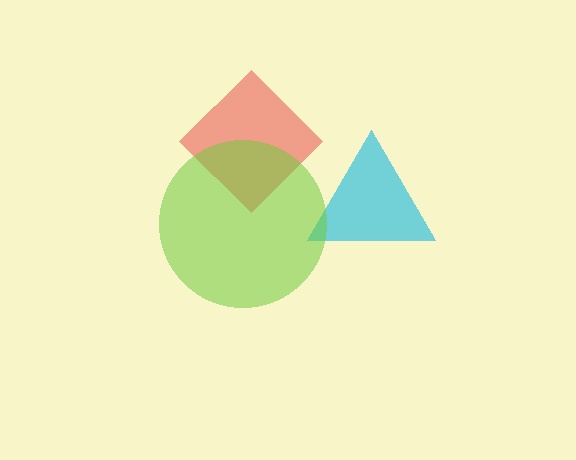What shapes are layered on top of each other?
The layered shapes are: a cyan triangle, a red diamond, a lime circle.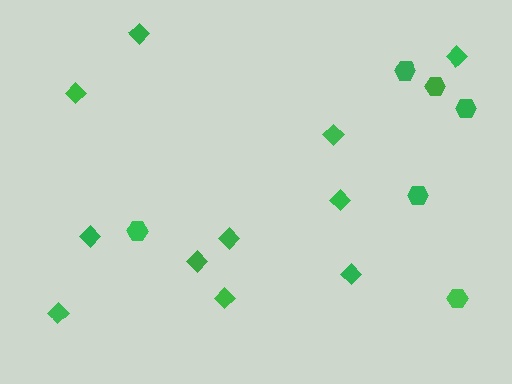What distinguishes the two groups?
There are 2 groups: one group of hexagons (6) and one group of diamonds (11).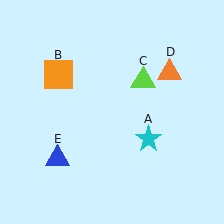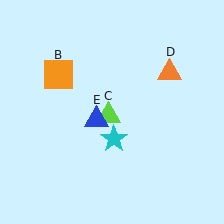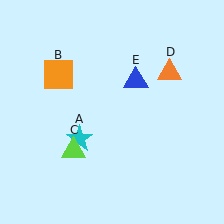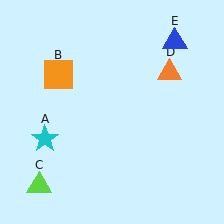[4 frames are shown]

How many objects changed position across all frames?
3 objects changed position: cyan star (object A), lime triangle (object C), blue triangle (object E).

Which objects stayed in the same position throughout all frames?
Orange square (object B) and orange triangle (object D) remained stationary.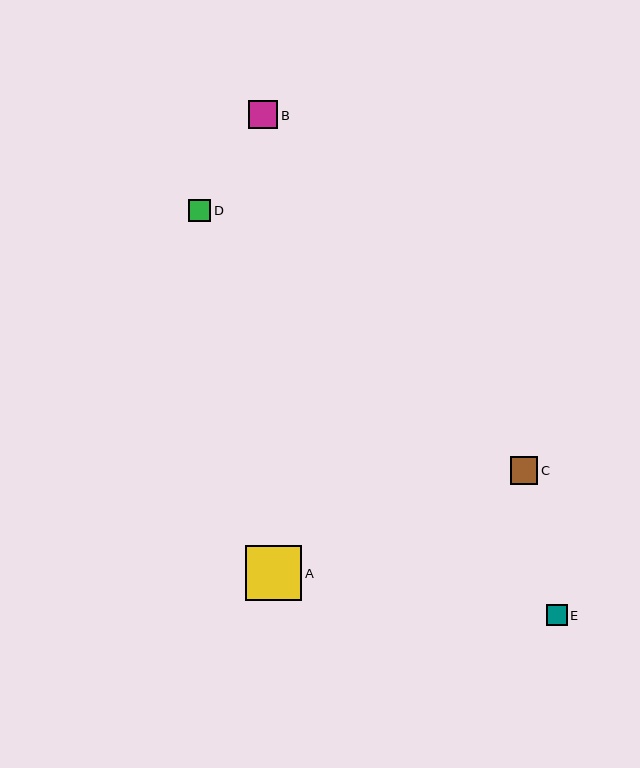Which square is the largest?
Square A is the largest with a size of approximately 56 pixels.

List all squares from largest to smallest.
From largest to smallest: A, B, C, D, E.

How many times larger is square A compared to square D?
Square A is approximately 2.5 times the size of square D.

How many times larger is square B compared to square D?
Square B is approximately 1.3 times the size of square D.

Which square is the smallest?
Square E is the smallest with a size of approximately 21 pixels.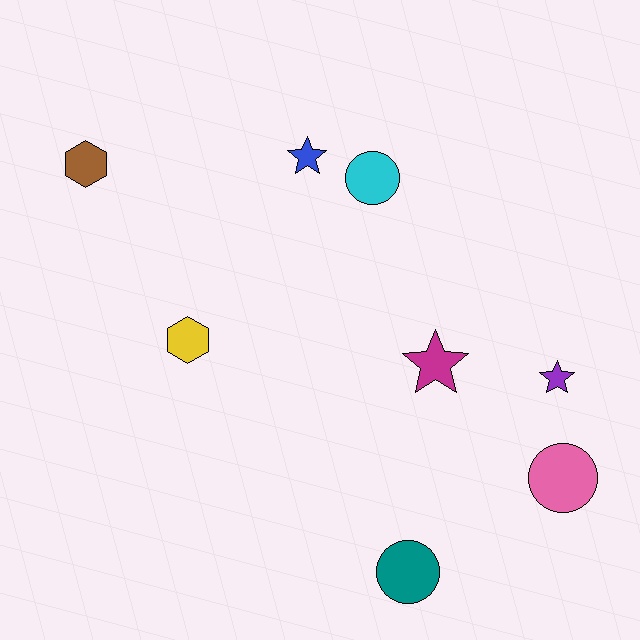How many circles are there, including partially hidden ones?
There are 3 circles.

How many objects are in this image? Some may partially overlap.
There are 8 objects.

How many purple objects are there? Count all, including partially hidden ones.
There is 1 purple object.